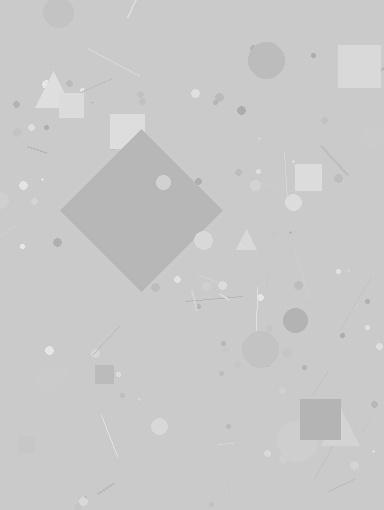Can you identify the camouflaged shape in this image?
The camouflaged shape is a diamond.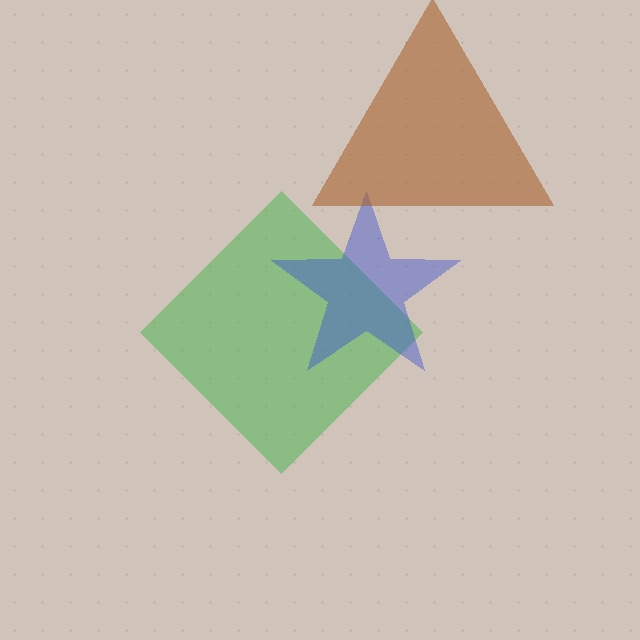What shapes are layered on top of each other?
The layered shapes are: a green diamond, a blue star, a brown triangle.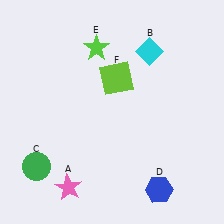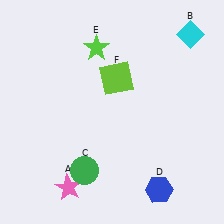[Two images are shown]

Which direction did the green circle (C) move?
The green circle (C) moved right.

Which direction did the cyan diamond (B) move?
The cyan diamond (B) moved right.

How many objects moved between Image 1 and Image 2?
2 objects moved between the two images.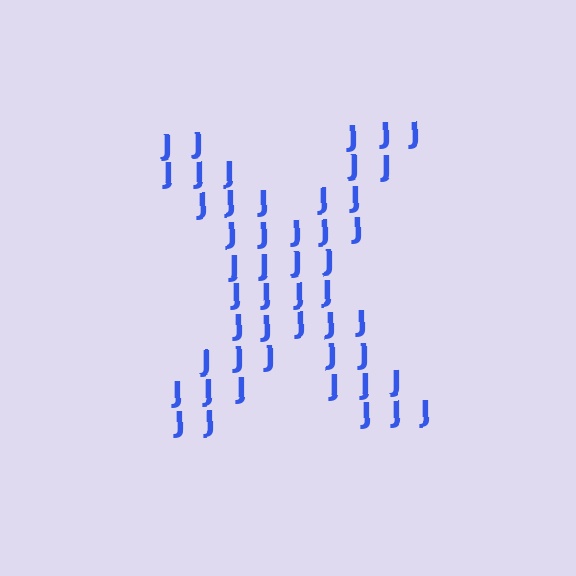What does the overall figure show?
The overall figure shows the letter X.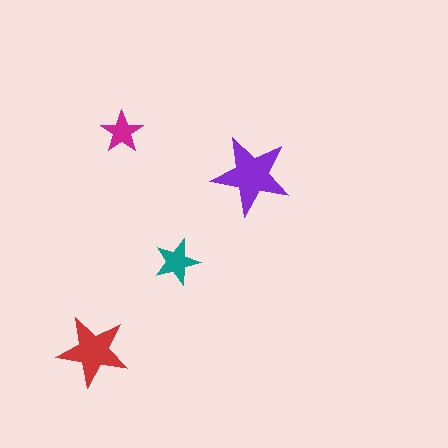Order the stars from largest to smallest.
the purple one, the red one, the teal one, the magenta one.